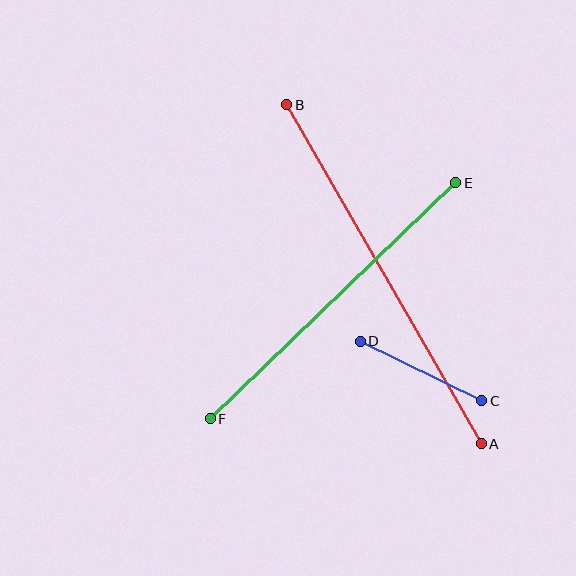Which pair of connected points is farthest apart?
Points A and B are farthest apart.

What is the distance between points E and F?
The distance is approximately 341 pixels.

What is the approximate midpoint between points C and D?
The midpoint is at approximately (421, 371) pixels.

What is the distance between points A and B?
The distance is approximately 391 pixels.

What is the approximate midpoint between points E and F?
The midpoint is at approximately (333, 301) pixels.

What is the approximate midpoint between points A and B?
The midpoint is at approximately (384, 274) pixels.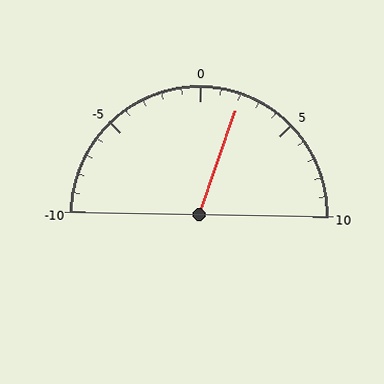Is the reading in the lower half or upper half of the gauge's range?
The reading is in the upper half of the range (-10 to 10).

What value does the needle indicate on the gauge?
The needle indicates approximately 2.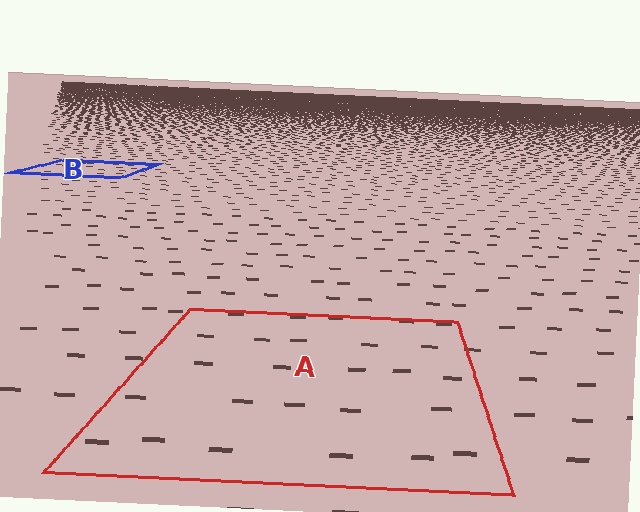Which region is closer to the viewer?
Region A is closer. The texture elements there are larger and more spread out.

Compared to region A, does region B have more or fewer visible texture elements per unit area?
Region B has more texture elements per unit area — they are packed more densely because it is farther away.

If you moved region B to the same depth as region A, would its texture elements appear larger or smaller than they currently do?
They would appear larger. At a closer depth, the same texture elements are projected at a bigger on-screen size.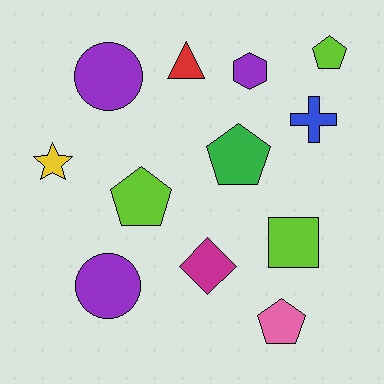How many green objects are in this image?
There is 1 green object.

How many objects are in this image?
There are 12 objects.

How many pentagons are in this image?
There are 4 pentagons.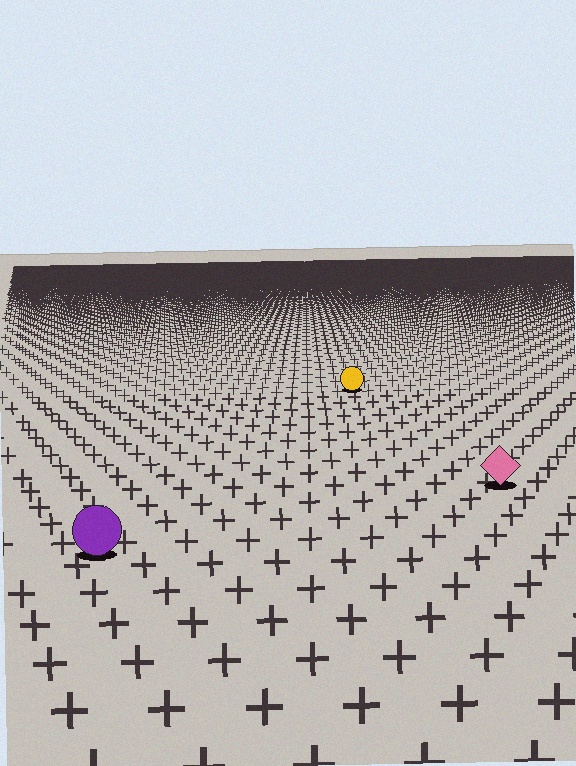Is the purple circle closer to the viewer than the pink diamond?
Yes. The purple circle is closer — you can tell from the texture gradient: the ground texture is coarser near it.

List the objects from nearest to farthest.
From nearest to farthest: the purple circle, the pink diamond, the yellow circle.